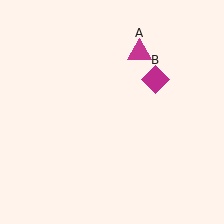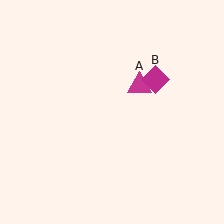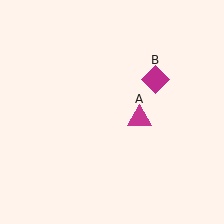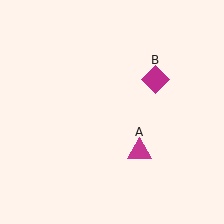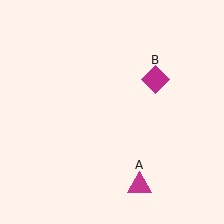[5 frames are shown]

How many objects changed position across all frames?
1 object changed position: magenta triangle (object A).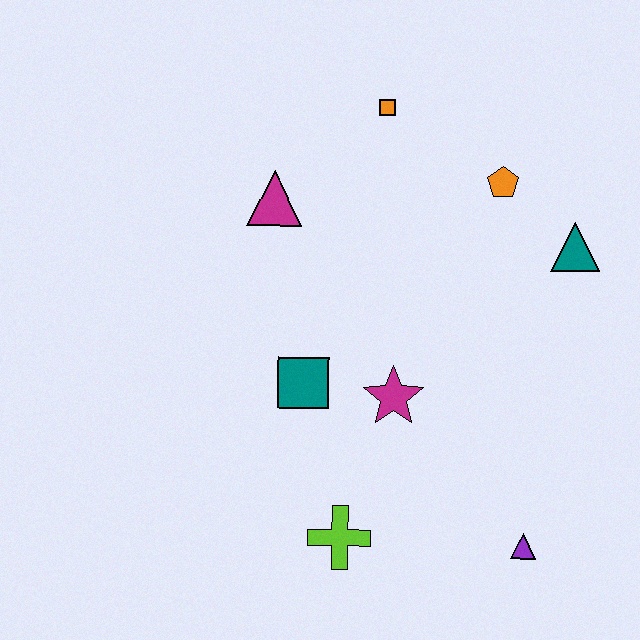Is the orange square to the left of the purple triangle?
Yes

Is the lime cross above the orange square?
No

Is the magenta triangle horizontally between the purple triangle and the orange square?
No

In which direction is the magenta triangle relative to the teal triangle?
The magenta triangle is to the left of the teal triangle.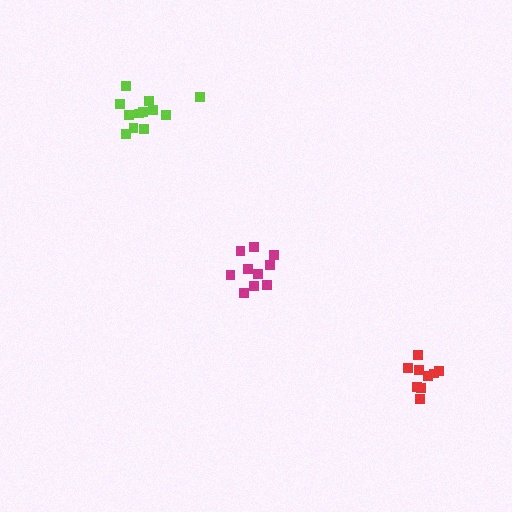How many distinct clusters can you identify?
There are 3 distinct clusters.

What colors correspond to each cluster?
The clusters are colored: magenta, lime, red.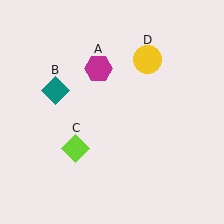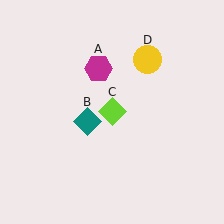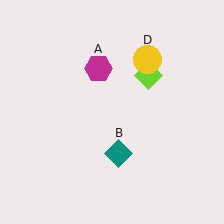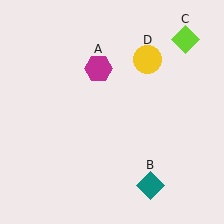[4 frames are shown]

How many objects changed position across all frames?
2 objects changed position: teal diamond (object B), lime diamond (object C).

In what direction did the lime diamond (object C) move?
The lime diamond (object C) moved up and to the right.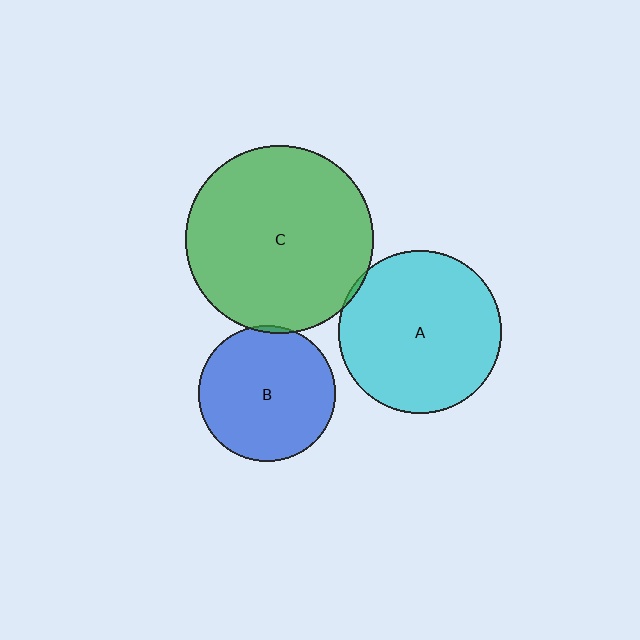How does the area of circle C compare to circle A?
Approximately 1.3 times.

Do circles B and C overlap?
Yes.